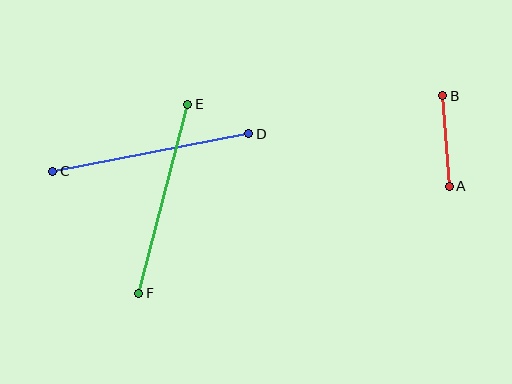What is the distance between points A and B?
The distance is approximately 91 pixels.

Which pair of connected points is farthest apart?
Points C and D are farthest apart.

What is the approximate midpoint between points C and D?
The midpoint is at approximately (151, 152) pixels.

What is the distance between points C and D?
The distance is approximately 200 pixels.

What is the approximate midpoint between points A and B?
The midpoint is at approximately (446, 141) pixels.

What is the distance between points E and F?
The distance is approximately 195 pixels.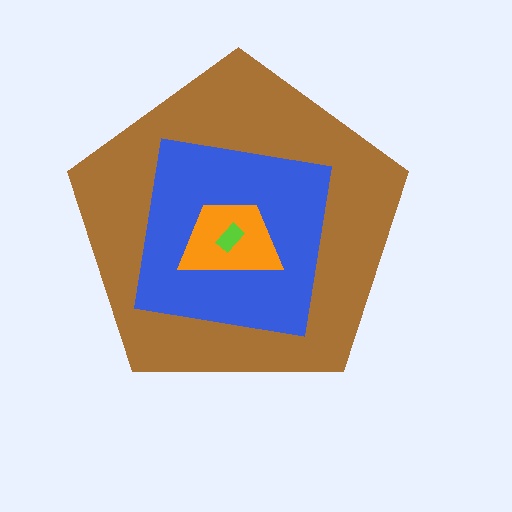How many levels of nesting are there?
4.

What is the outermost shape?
The brown pentagon.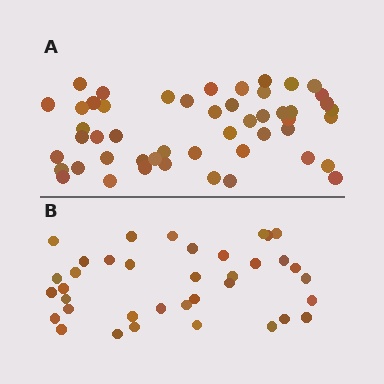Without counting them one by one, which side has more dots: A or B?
Region A (the top region) has more dots.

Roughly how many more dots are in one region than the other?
Region A has approximately 15 more dots than region B.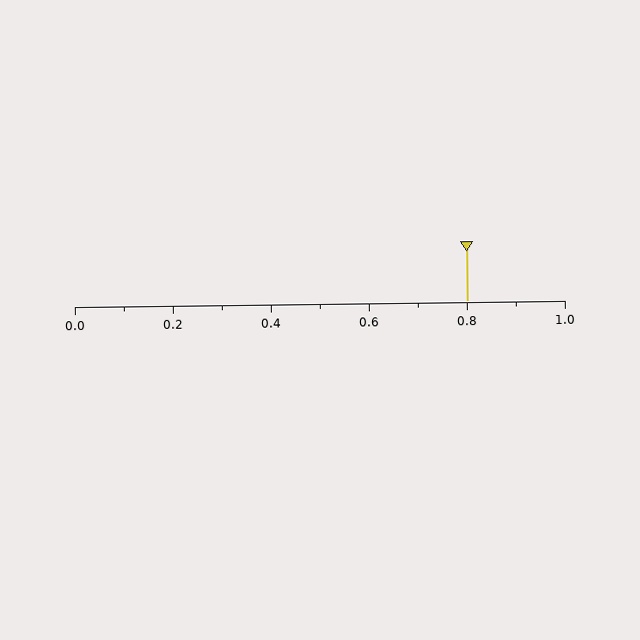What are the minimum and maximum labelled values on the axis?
The axis runs from 0.0 to 1.0.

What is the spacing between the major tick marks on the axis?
The major ticks are spaced 0.2 apart.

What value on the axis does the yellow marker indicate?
The marker indicates approximately 0.8.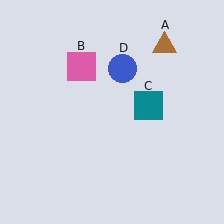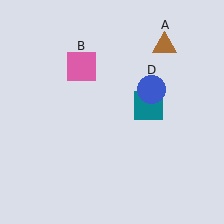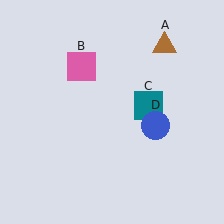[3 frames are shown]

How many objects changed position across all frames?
1 object changed position: blue circle (object D).